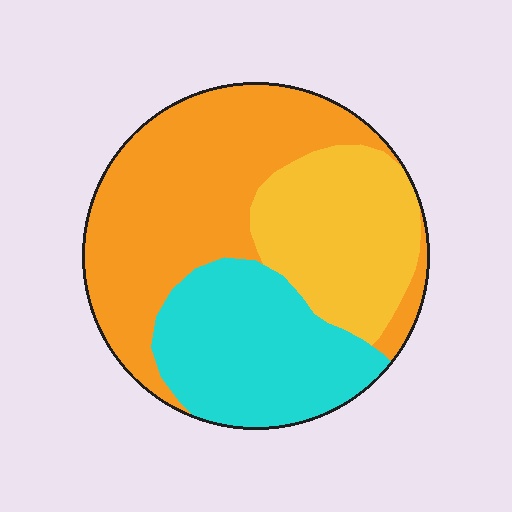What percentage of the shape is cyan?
Cyan covers about 30% of the shape.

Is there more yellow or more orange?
Orange.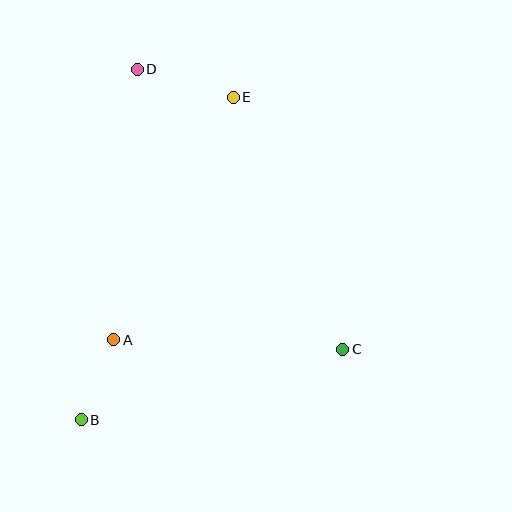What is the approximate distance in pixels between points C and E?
The distance between C and E is approximately 275 pixels.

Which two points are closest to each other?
Points A and B are closest to each other.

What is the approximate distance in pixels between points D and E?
The distance between D and E is approximately 100 pixels.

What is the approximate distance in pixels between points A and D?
The distance between A and D is approximately 271 pixels.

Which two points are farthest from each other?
Points B and E are farthest from each other.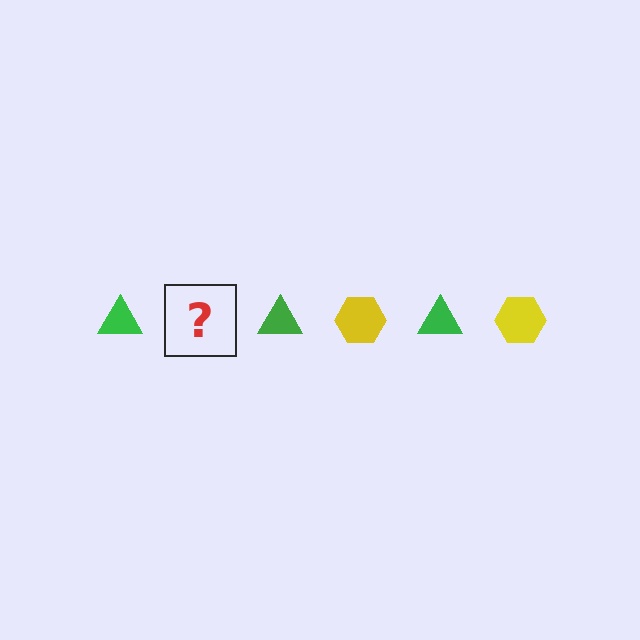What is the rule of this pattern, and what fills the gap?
The rule is that the pattern alternates between green triangle and yellow hexagon. The gap should be filled with a yellow hexagon.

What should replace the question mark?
The question mark should be replaced with a yellow hexagon.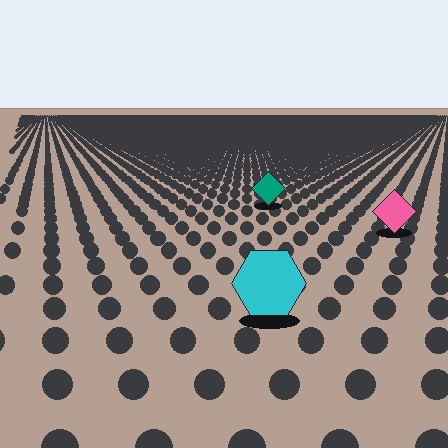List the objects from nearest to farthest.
From nearest to farthest: the cyan hexagon, the pink diamond, the teal diamond.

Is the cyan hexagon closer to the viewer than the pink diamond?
Yes. The cyan hexagon is closer — you can tell from the texture gradient: the ground texture is coarser near it.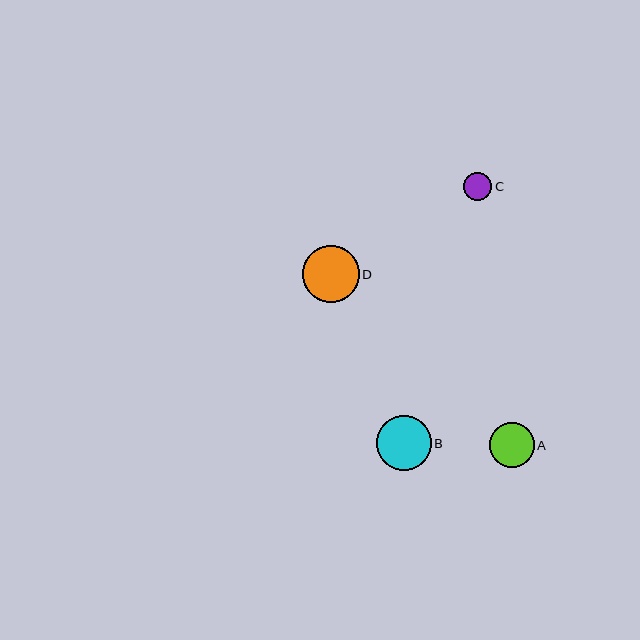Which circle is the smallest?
Circle C is the smallest with a size of approximately 28 pixels.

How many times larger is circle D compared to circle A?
Circle D is approximately 1.3 times the size of circle A.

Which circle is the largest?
Circle D is the largest with a size of approximately 57 pixels.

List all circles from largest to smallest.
From largest to smallest: D, B, A, C.